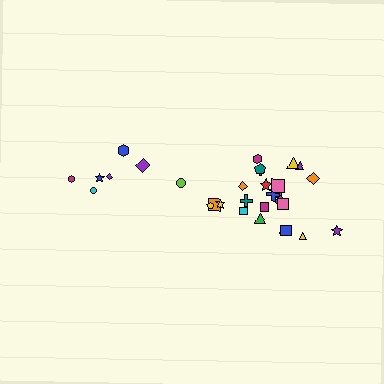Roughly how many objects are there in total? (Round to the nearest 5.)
Roughly 30 objects in total.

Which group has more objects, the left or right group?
The right group.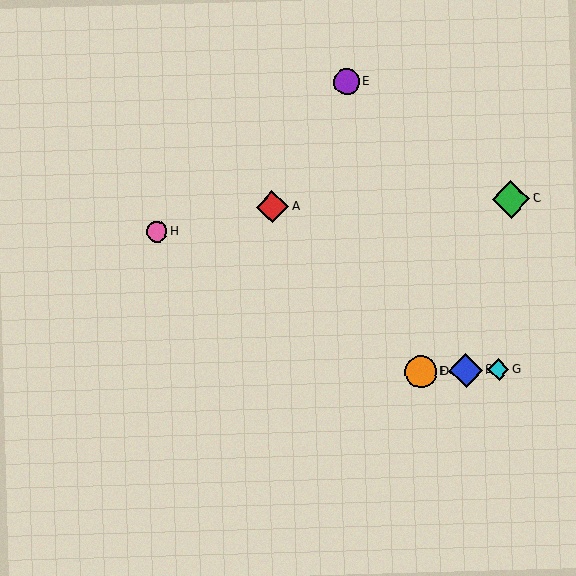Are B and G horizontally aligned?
Yes, both are at y≈371.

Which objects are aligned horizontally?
Objects B, D, F, G are aligned horizontally.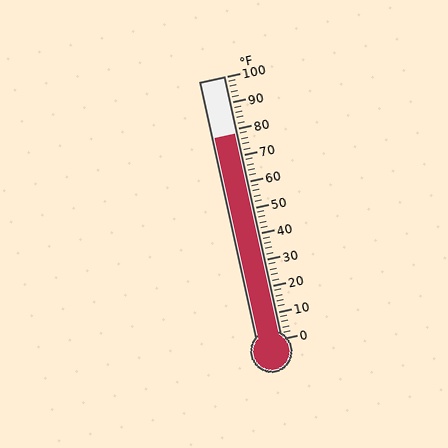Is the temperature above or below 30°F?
The temperature is above 30°F.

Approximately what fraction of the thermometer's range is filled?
The thermometer is filled to approximately 80% of its range.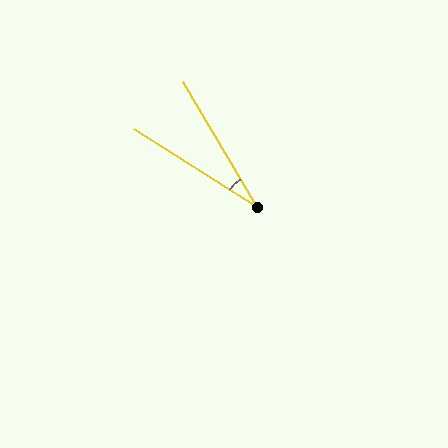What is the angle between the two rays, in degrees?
Approximately 27 degrees.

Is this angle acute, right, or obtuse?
It is acute.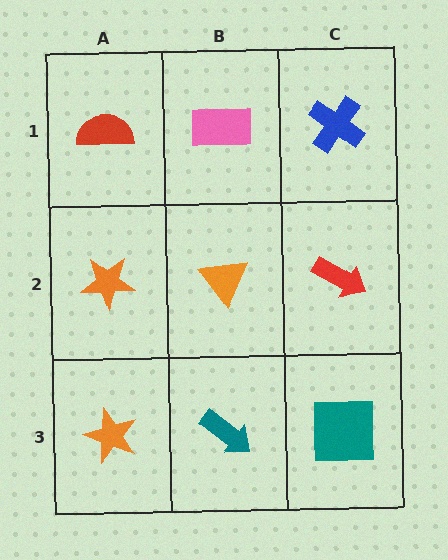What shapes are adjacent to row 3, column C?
A red arrow (row 2, column C), a teal arrow (row 3, column B).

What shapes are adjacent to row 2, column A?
A red semicircle (row 1, column A), an orange star (row 3, column A), an orange triangle (row 2, column B).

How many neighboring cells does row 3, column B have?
3.